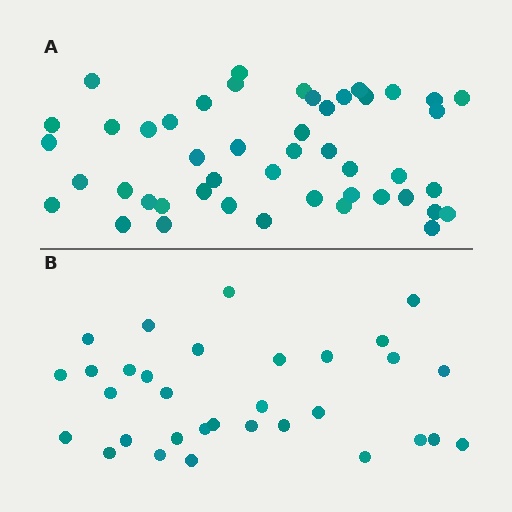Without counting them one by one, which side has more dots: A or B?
Region A (the top region) has more dots.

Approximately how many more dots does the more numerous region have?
Region A has approximately 15 more dots than region B.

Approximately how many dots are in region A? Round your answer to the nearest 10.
About 50 dots. (The exact count is 47, which rounds to 50.)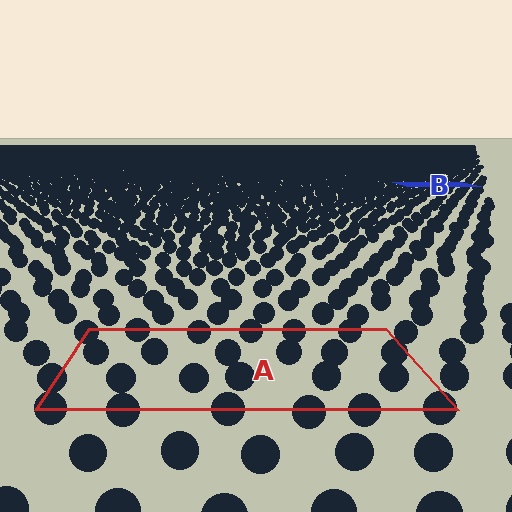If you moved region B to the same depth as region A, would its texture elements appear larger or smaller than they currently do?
They would appear larger. At a closer depth, the same texture elements are projected at a bigger on-screen size.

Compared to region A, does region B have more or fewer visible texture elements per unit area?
Region B has more texture elements per unit area — they are packed more densely because it is farther away.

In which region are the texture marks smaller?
The texture marks are smaller in region B, because it is farther away.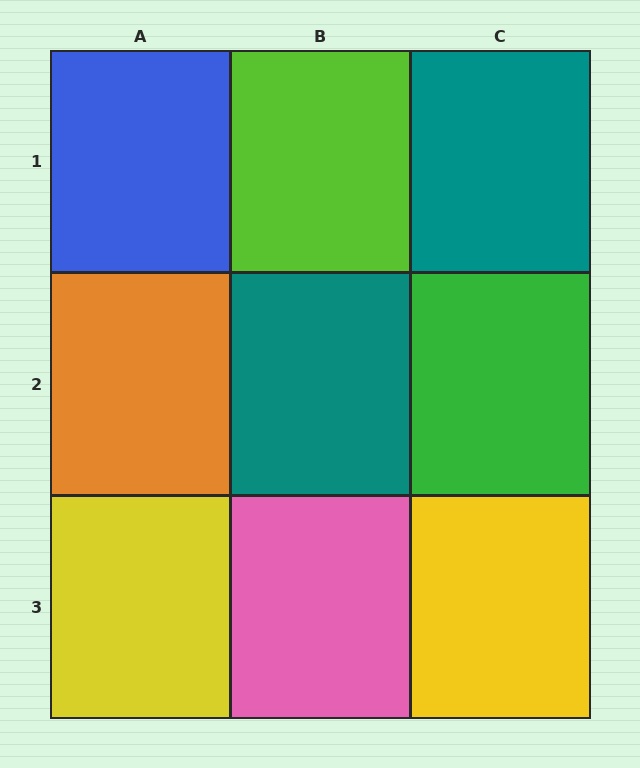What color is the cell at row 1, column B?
Lime.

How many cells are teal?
2 cells are teal.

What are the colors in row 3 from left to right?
Yellow, pink, yellow.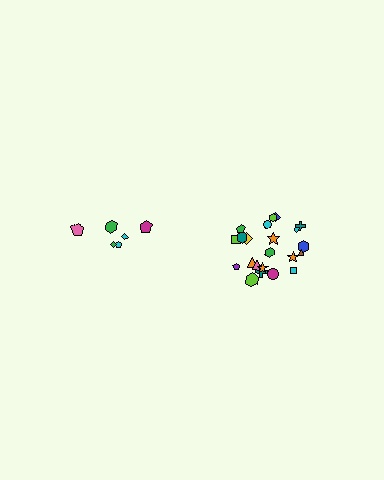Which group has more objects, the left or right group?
The right group.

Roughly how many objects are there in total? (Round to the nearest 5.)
Roughly 30 objects in total.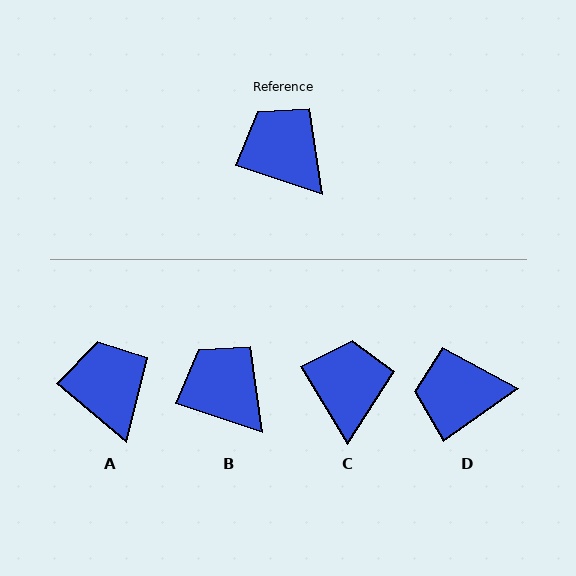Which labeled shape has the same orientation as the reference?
B.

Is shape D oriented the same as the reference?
No, it is off by about 53 degrees.